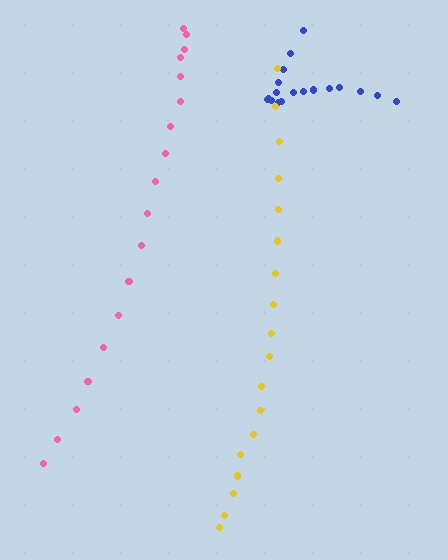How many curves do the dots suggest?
There are 3 distinct paths.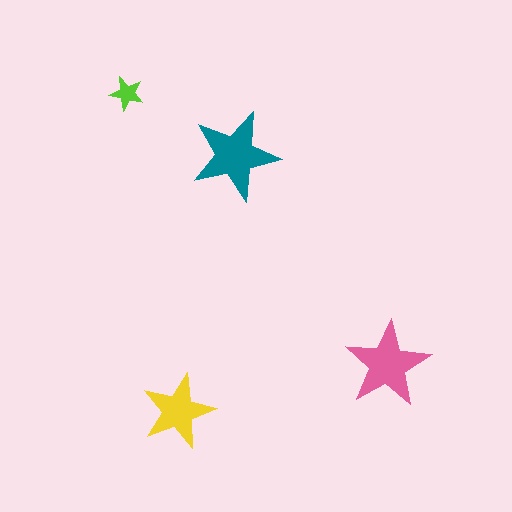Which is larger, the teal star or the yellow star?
The teal one.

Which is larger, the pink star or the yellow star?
The pink one.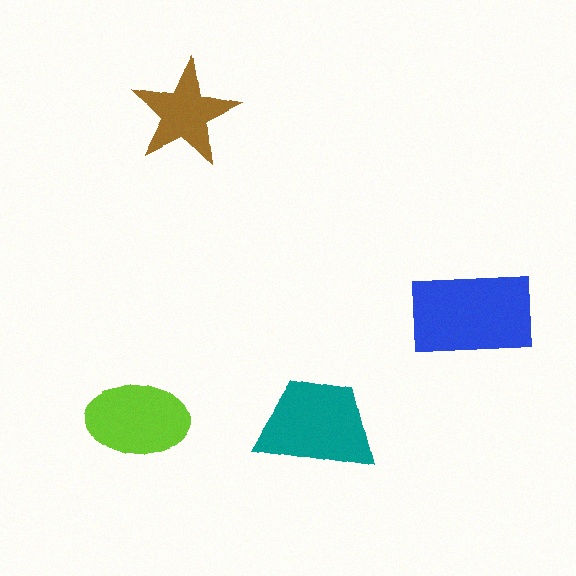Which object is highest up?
The brown star is topmost.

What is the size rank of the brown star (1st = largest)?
4th.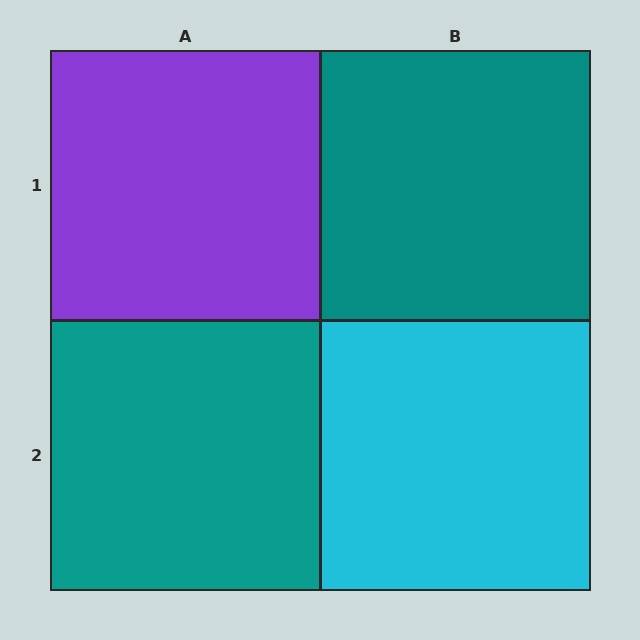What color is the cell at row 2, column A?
Teal.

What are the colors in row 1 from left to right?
Purple, teal.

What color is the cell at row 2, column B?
Cyan.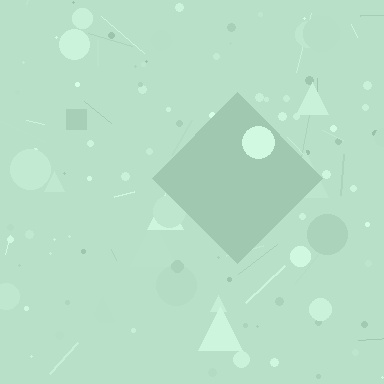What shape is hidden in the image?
A diamond is hidden in the image.